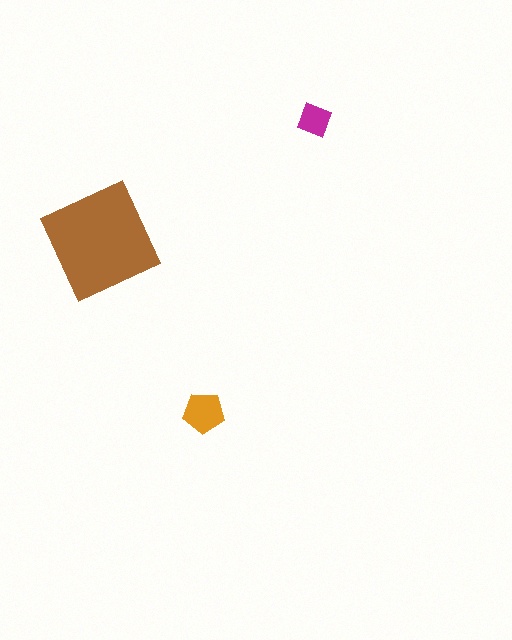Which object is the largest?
The brown square.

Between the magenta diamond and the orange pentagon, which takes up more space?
The orange pentagon.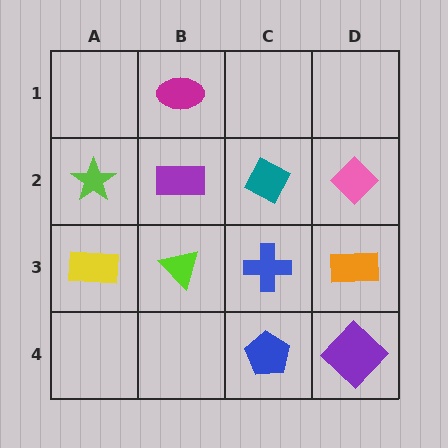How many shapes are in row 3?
4 shapes.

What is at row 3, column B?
A lime triangle.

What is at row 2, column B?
A purple rectangle.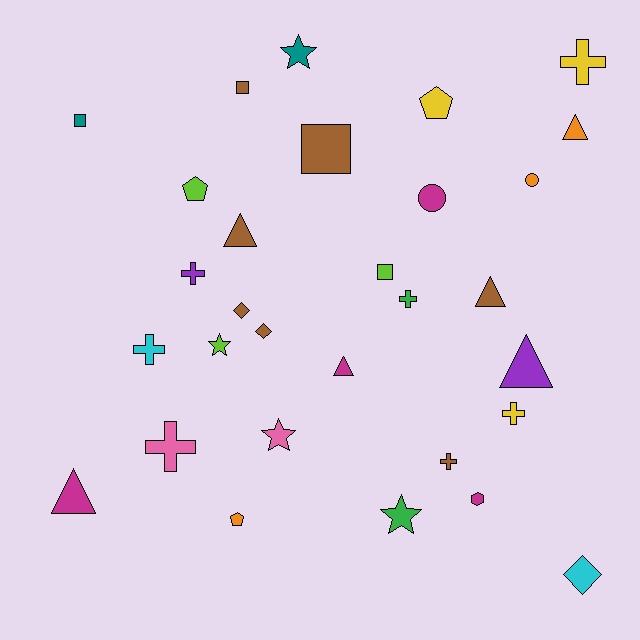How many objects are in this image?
There are 30 objects.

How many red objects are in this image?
There are no red objects.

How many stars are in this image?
There are 4 stars.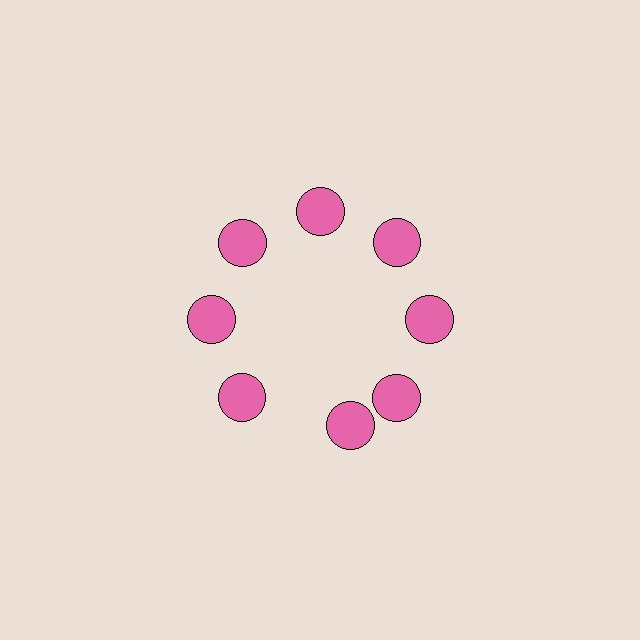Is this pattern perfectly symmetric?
No. The 8 pink circles are arranged in a ring, but one element near the 6 o'clock position is rotated out of alignment along the ring, breaking the 8-fold rotational symmetry.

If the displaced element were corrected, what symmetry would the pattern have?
It would have 8-fold rotational symmetry — the pattern would map onto itself every 45 degrees.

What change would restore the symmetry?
The symmetry would be restored by rotating it back into even spacing with its neighbors so that all 8 circles sit at equal angles and equal distance from the center.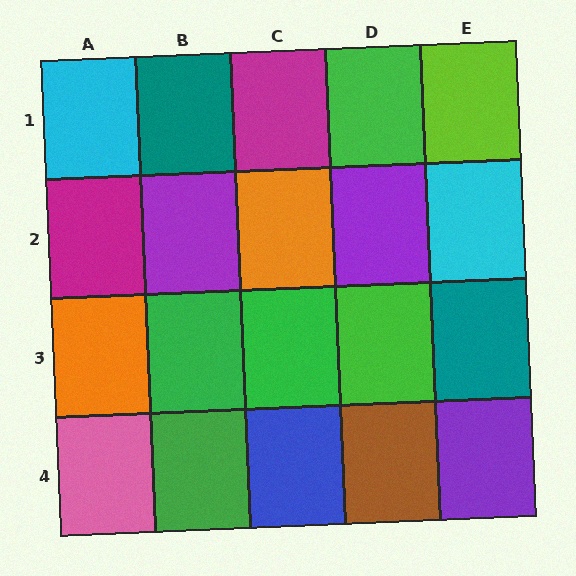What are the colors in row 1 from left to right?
Cyan, teal, magenta, green, lime.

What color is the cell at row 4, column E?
Purple.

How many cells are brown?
1 cell is brown.